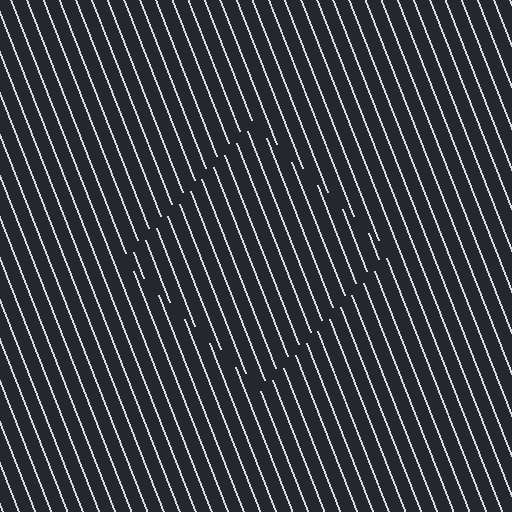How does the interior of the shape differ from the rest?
The interior of the shape contains the same grating, shifted by half a period — the contour is defined by the phase discontinuity where line-ends from the inner and outer gratings abut.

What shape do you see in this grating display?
An illusory square. The interior of the shape contains the same grating, shifted by half a period — the contour is defined by the phase discontinuity where line-ends from the inner and outer gratings abut.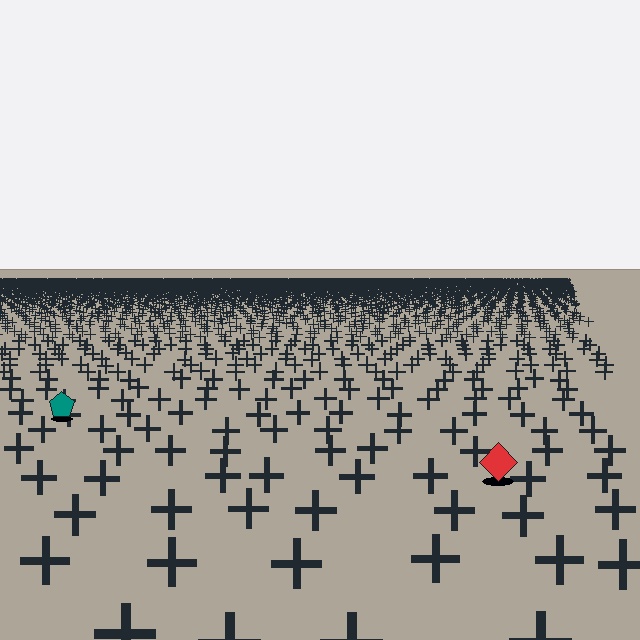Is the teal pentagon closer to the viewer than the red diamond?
No. The red diamond is closer — you can tell from the texture gradient: the ground texture is coarser near it.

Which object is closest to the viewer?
The red diamond is closest. The texture marks near it are larger and more spread out.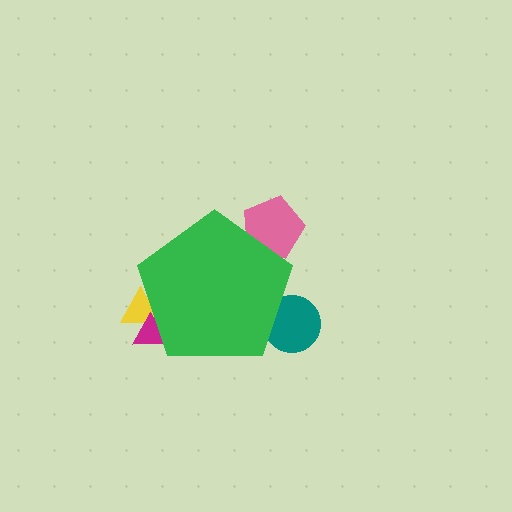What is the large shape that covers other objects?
A green pentagon.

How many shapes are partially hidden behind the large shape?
4 shapes are partially hidden.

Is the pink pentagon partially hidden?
Yes, the pink pentagon is partially hidden behind the green pentagon.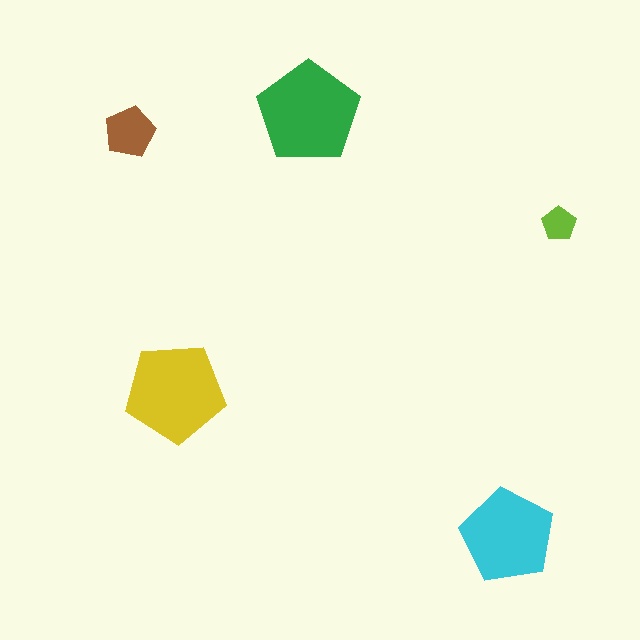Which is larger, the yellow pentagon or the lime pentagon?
The yellow one.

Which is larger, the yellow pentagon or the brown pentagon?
The yellow one.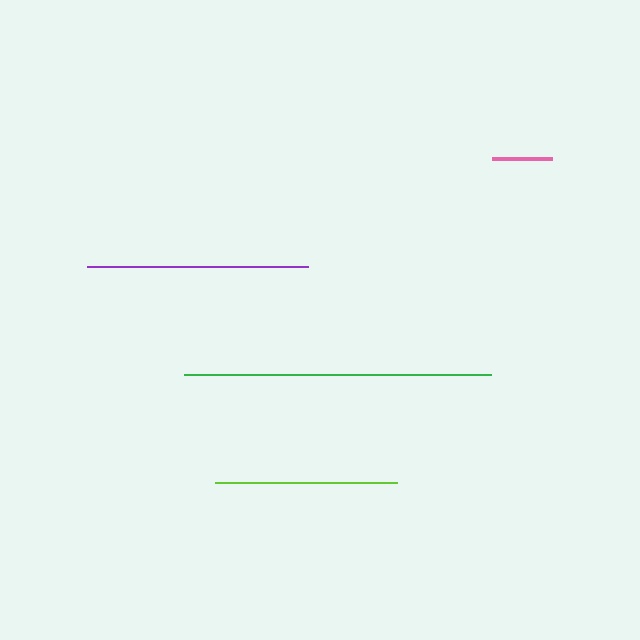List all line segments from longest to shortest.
From longest to shortest: green, purple, lime, pink.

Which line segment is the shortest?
The pink line is the shortest at approximately 60 pixels.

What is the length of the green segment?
The green segment is approximately 307 pixels long.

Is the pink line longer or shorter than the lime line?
The lime line is longer than the pink line.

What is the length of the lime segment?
The lime segment is approximately 181 pixels long.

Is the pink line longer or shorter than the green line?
The green line is longer than the pink line.